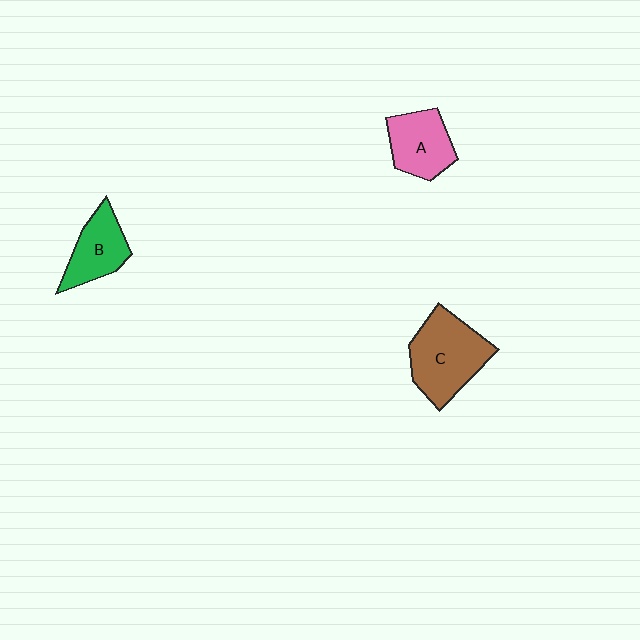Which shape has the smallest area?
Shape B (green).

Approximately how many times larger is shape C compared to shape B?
Approximately 1.6 times.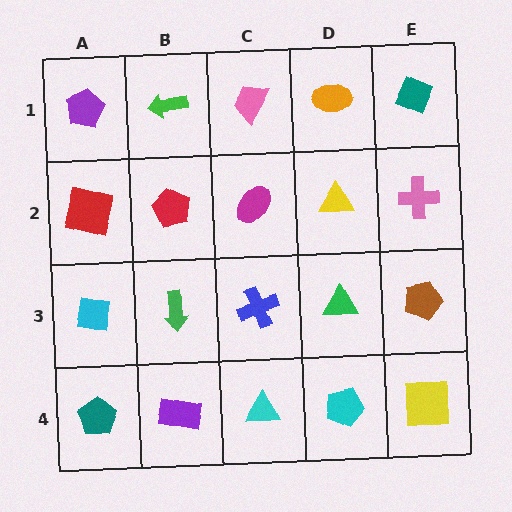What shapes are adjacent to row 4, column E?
A brown pentagon (row 3, column E), a cyan pentagon (row 4, column D).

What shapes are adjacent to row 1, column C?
A magenta ellipse (row 2, column C), a green arrow (row 1, column B), an orange ellipse (row 1, column D).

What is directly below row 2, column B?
A green arrow.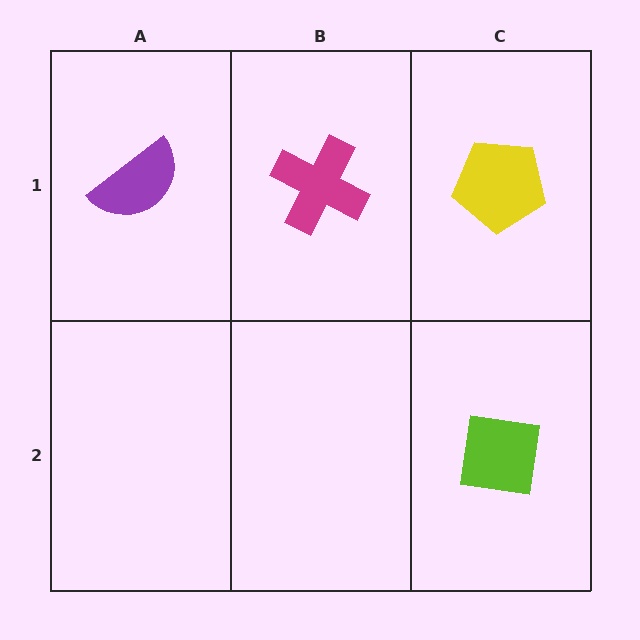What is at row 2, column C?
A lime square.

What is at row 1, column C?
A yellow pentagon.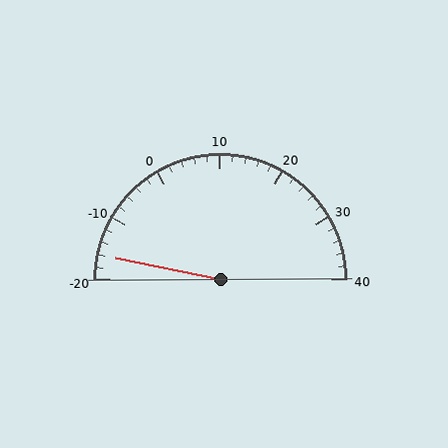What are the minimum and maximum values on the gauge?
The gauge ranges from -20 to 40.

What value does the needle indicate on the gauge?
The needle indicates approximately -16.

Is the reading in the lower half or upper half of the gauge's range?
The reading is in the lower half of the range (-20 to 40).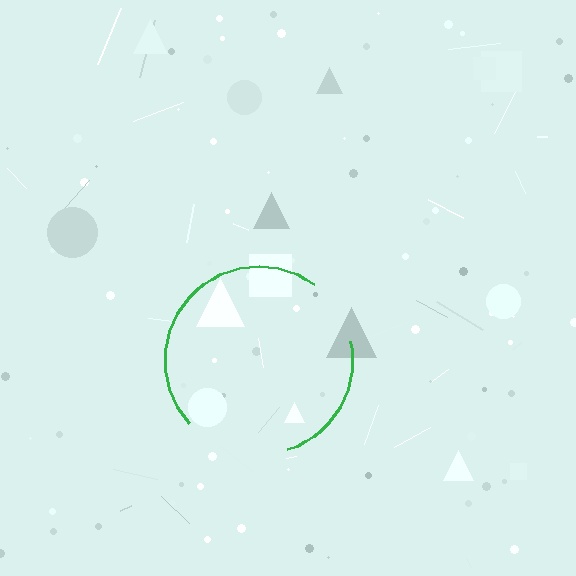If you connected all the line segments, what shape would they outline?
They would outline a circle.